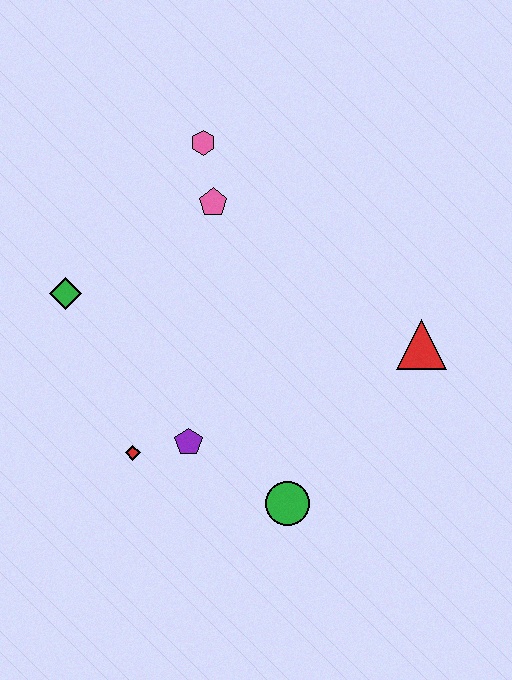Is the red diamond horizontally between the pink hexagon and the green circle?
No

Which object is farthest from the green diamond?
The red triangle is farthest from the green diamond.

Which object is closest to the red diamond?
The purple pentagon is closest to the red diamond.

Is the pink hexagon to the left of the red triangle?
Yes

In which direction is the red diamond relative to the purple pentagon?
The red diamond is to the left of the purple pentagon.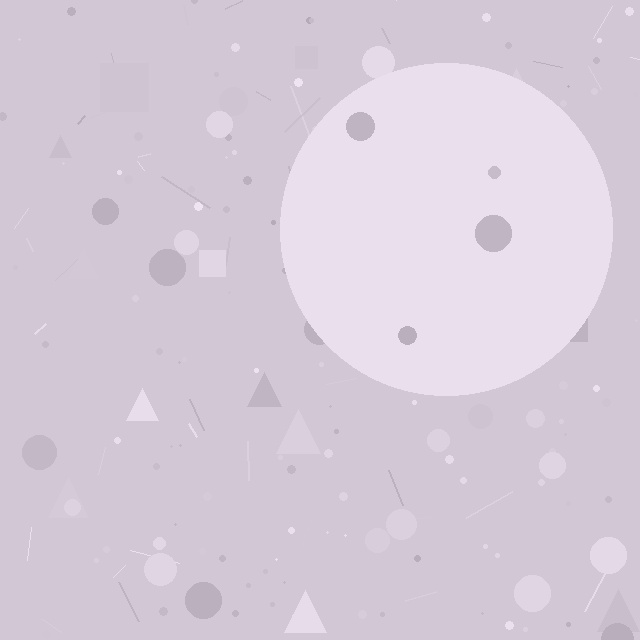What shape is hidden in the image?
A circle is hidden in the image.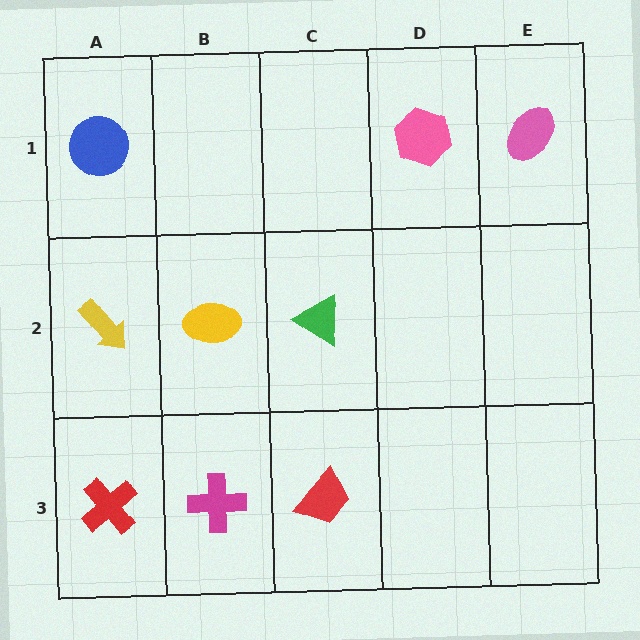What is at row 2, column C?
A green triangle.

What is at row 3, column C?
A red trapezoid.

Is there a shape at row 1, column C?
No, that cell is empty.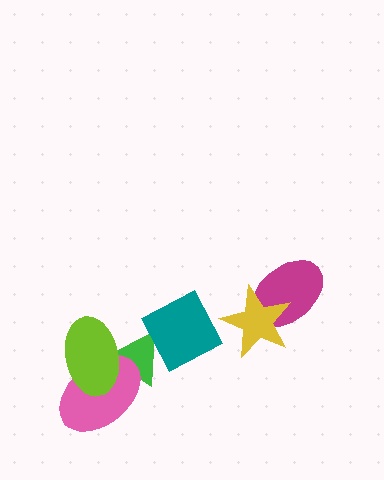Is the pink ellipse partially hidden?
Yes, it is partially covered by another shape.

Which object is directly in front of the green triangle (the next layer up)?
The pink ellipse is directly in front of the green triangle.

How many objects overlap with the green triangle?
3 objects overlap with the green triangle.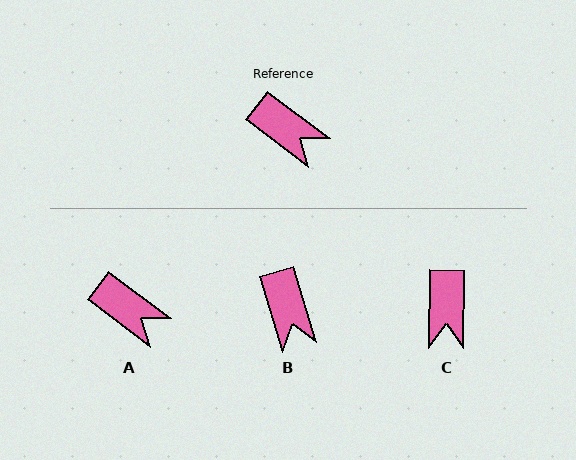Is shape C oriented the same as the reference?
No, it is off by about 54 degrees.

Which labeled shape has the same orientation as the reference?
A.